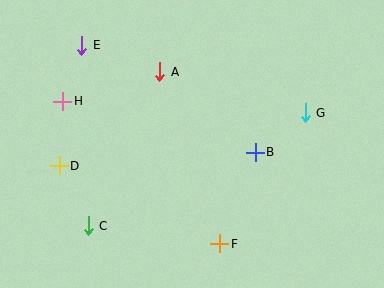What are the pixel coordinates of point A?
Point A is at (160, 72).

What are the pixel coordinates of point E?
Point E is at (82, 45).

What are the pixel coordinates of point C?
Point C is at (88, 226).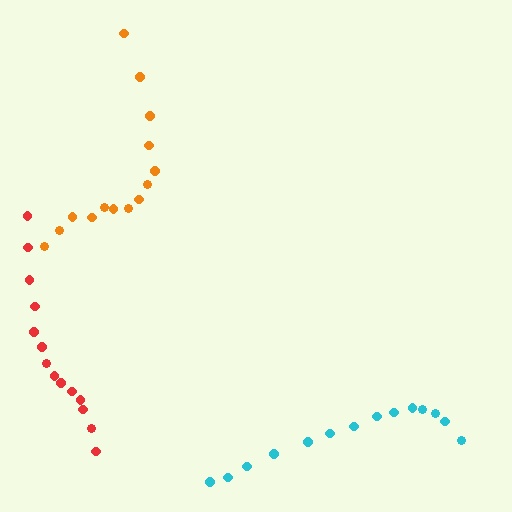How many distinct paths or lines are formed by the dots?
There are 3 distinct paths.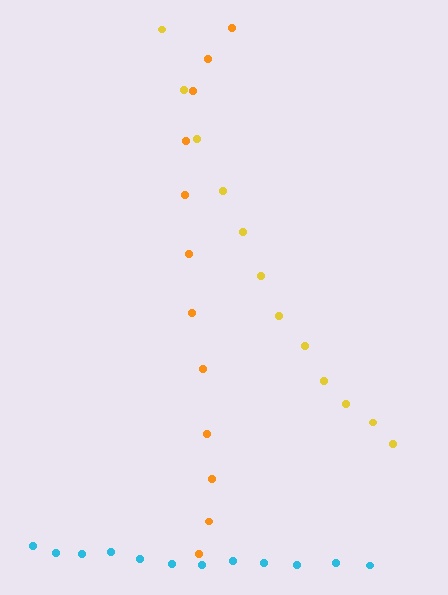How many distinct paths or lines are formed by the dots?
There are 3 distinct paths.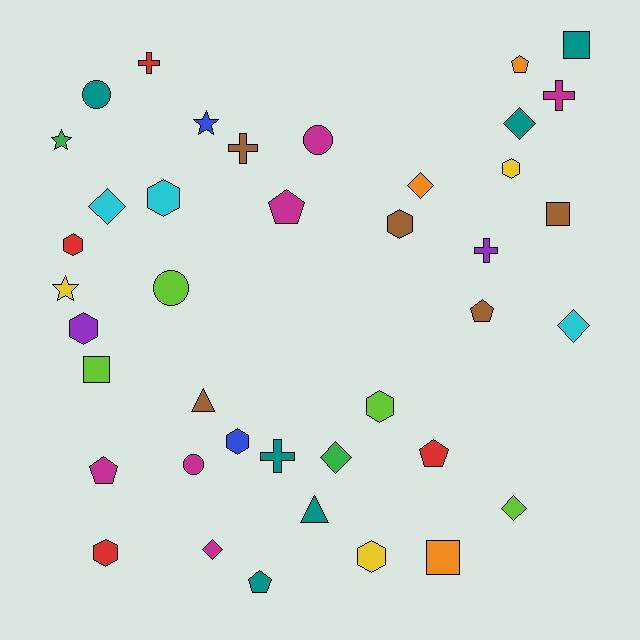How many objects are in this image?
There are 40 objects.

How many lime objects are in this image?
There are 4 lime objects.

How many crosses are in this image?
There are 5 crosses.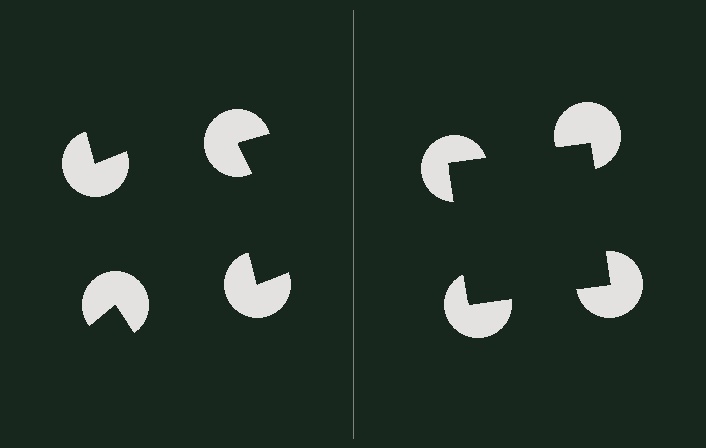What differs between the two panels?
The pac-man discs are positioned identically on both sides; only the wedge orientations differ. On the right they align to a square; on the left they are misaligned.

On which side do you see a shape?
An illusory square appears on the right side. On the left side the wedge cuts are rotated, so no coherent shape forms.